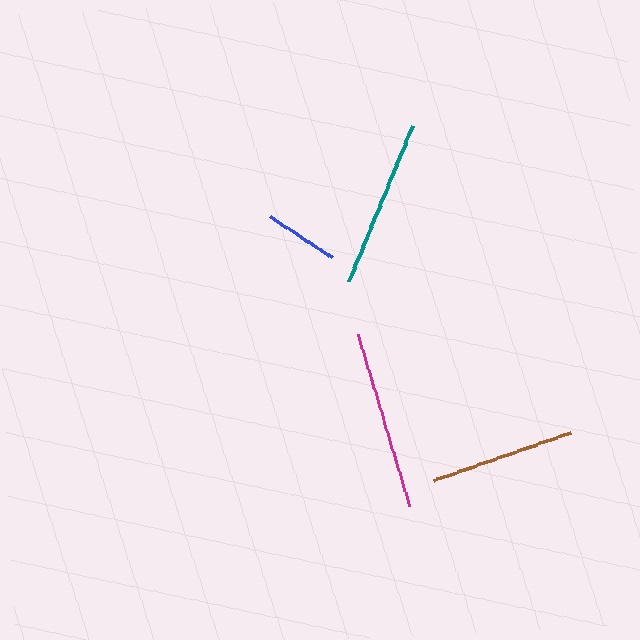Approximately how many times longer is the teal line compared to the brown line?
The teal line is approximately 1.2 times the length of the brown line.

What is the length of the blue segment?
The blue segment is approximately 74 pixels long.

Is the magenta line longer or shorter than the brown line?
The magenta line is longer than the brown line.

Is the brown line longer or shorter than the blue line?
The brown line is longer than the blue line.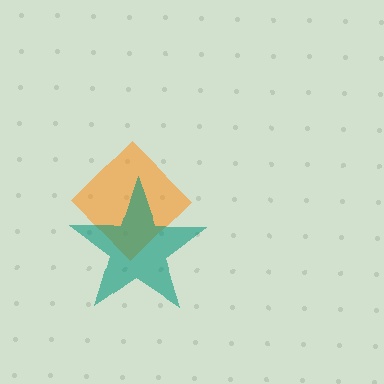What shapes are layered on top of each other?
The layered shapes are: an orange diamond, a teal star.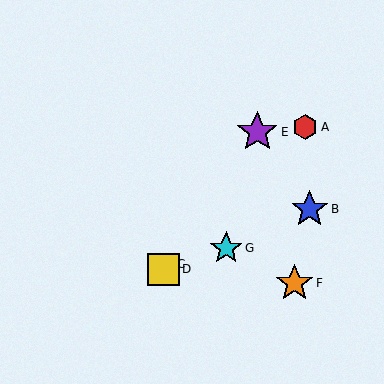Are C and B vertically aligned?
No, C is at x≈163 and B is at x≈310.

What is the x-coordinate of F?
Object F is at x≈295.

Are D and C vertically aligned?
Yes, both are at x≈163.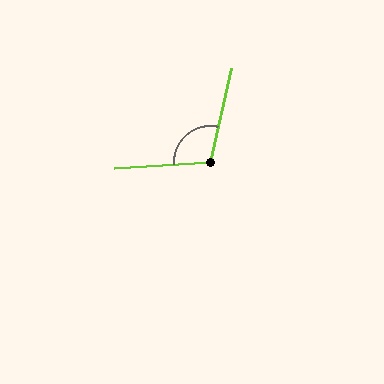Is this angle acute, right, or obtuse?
It is obtuse.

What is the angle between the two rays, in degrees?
Approximately 106 degrees.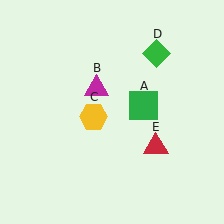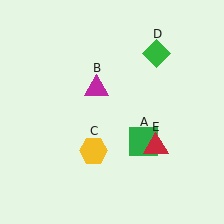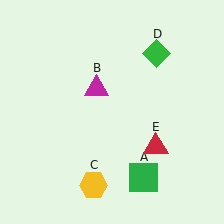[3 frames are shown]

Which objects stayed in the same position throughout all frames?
Magenta triangle (object B) and green diamond (object D) and red triangle (object E) remained stationary.